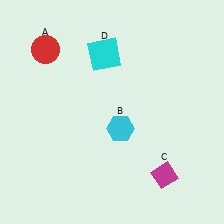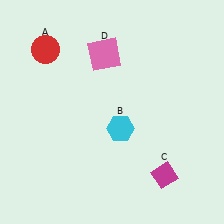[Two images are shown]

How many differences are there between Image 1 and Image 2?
There is 1 difference between the two images.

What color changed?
The square (D) changed from cyan in Image 1 to pink in Image 2.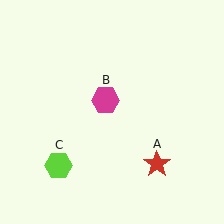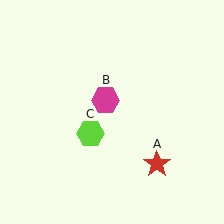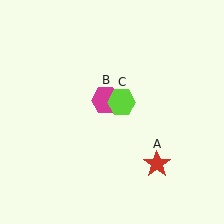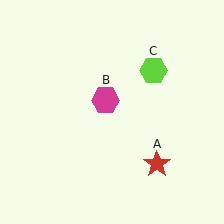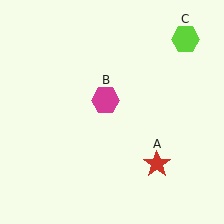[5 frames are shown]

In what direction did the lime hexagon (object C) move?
The lime hexagon (object C) moved up and to the right.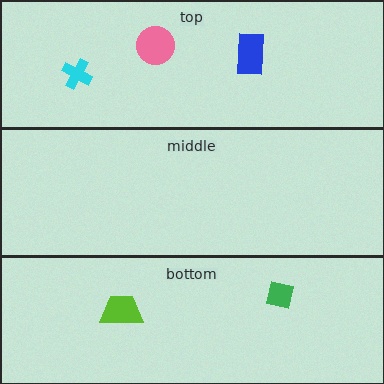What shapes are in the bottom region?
The lime trapezoid, the green square.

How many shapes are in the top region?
3.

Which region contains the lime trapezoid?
The bottom region.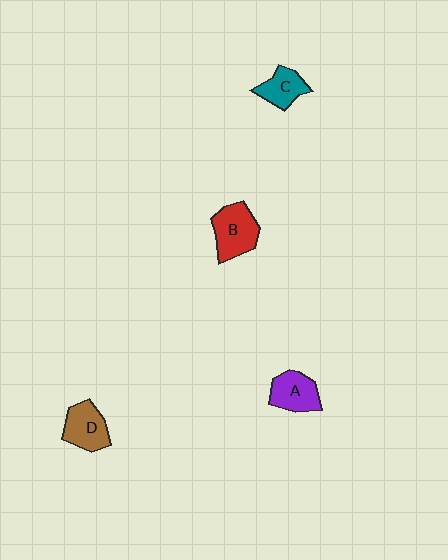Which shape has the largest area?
Shape B (red).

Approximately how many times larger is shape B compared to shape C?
Approximately 1.4 times.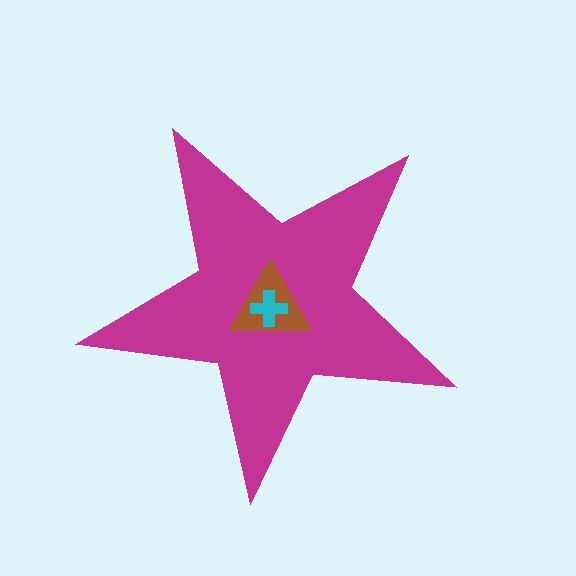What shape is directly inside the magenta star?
The brown triangle.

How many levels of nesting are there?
3.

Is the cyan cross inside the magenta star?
Yes.